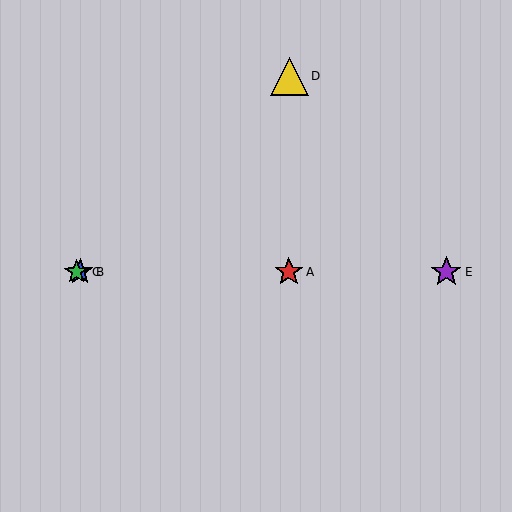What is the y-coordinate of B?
Object B is at y≈272.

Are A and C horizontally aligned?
Yes, both are at y≈272.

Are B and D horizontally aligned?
No, B is at y≈272 and D is at y≈76.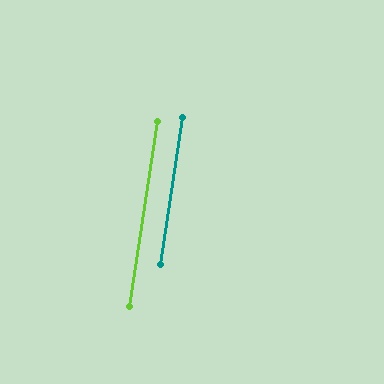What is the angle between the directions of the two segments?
Approximately 0 degrees.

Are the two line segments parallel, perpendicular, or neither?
Parallel — their directions differ by only 0.1°.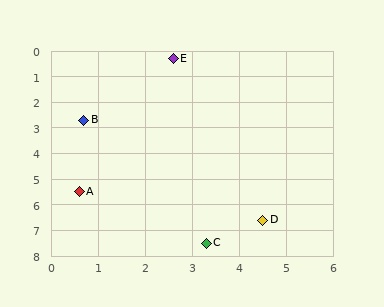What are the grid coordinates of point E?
Point E is at approximately (2.6, 0.3).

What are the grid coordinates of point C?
Point C is at approximately (3.3, 7.5).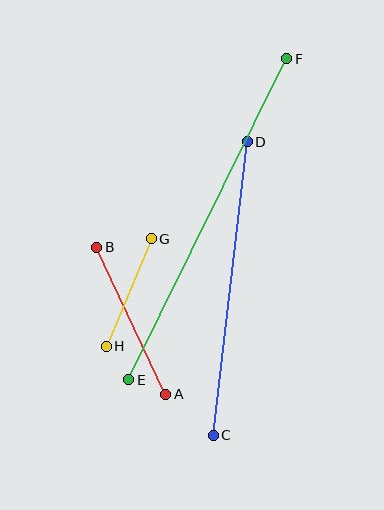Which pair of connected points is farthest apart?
Points E and F are farthest apart.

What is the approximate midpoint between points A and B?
The midpoint is at approximately (131, 321) pixels.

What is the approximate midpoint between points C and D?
The midpoint is at approximately (230, 289) pixels.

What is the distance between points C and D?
The distance is approximately 295 pixels.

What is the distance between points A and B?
The distance is approximately 162 pixels.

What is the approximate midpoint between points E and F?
The midpoint is at approximately (208, 219) pixels.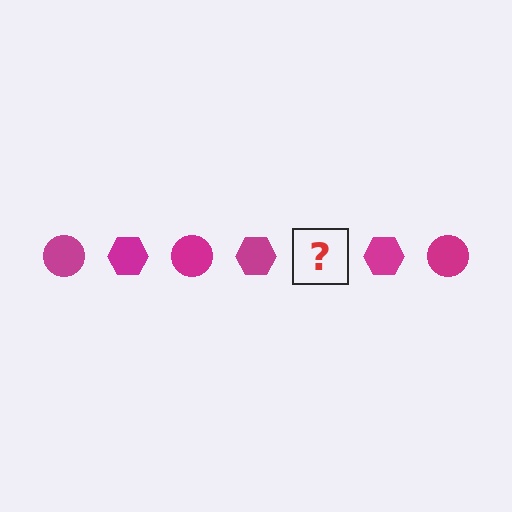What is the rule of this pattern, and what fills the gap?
The rule is that the pattern cycles through circle, hexagon shapes in magenta. The gap should be filled with a magenta circle.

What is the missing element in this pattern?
The missing element is a magenta circle.